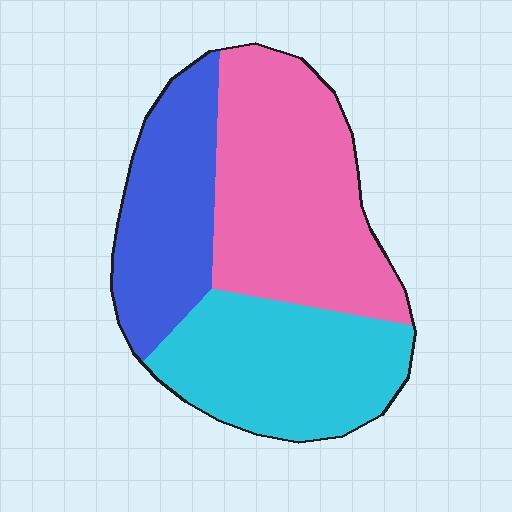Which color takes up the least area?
Blue, at roughly 25%.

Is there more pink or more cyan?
Pink.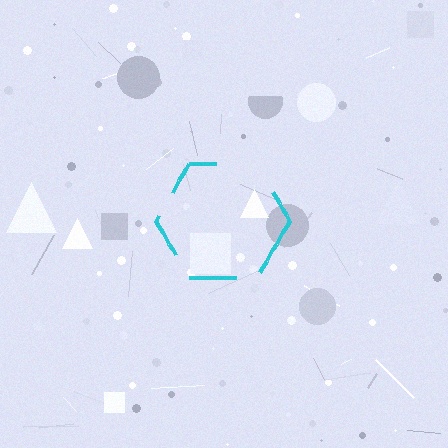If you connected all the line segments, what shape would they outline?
They would outline a hexagon.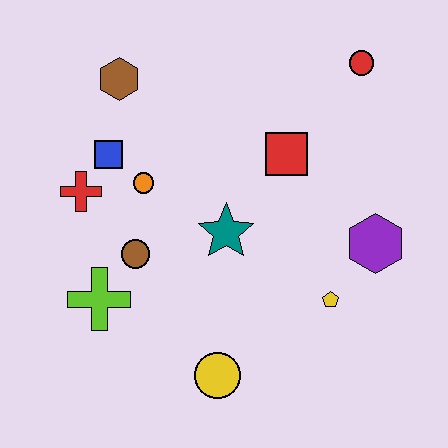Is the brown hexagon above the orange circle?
Yes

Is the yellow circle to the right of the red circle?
No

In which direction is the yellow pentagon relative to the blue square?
The yellow pentagon is to the right of the blue square.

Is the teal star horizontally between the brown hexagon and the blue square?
No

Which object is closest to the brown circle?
The lime cross is closest to the brown circle.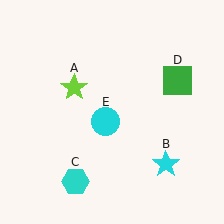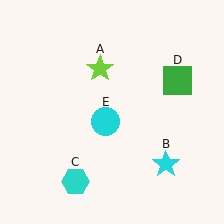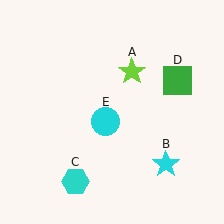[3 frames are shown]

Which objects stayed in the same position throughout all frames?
Cyan star (object B) and cyan hexagon (object C) and green square (object D) and cyan circle (object E) remained stationary.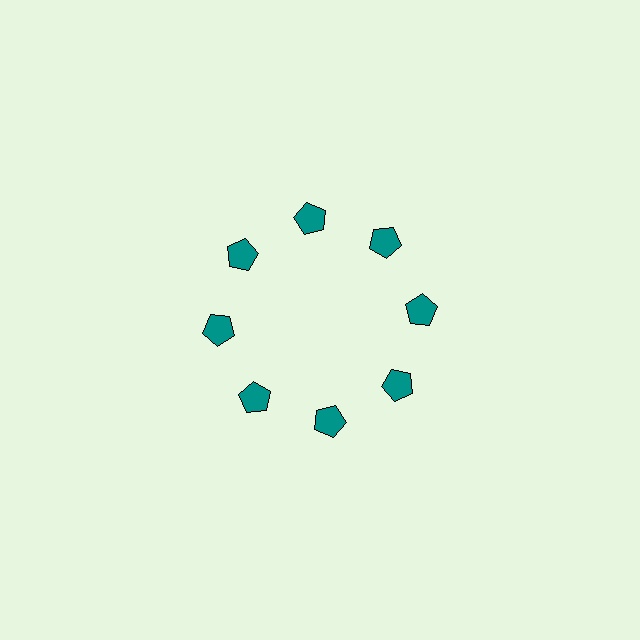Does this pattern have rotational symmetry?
Yes, this pattern has 8-fold rotational symmetry. It looks the same after rotating 45 degrees around the center.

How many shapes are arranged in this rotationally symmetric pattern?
There are 8 shapes, arranged in 8 groups of 1.